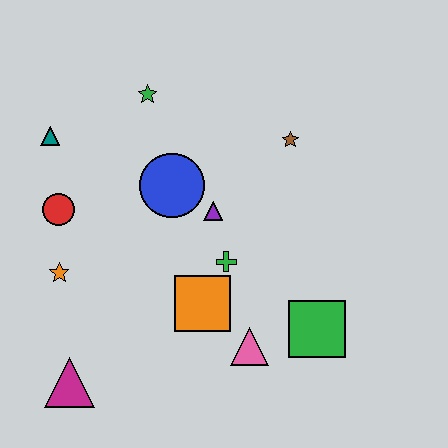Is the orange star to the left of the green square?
Yes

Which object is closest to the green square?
The pink triangle is closest to the green square.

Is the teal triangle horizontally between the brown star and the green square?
No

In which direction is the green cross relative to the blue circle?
The green cross is below the blue circle.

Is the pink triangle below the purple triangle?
Yes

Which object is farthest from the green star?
The magenta triangle is farthest from the green star.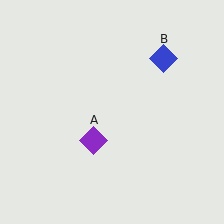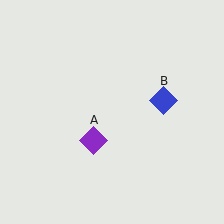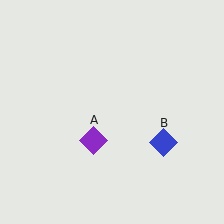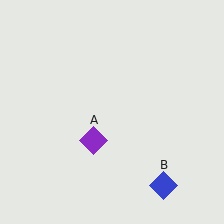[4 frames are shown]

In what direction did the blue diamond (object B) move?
The blue diamond (object B) moved down.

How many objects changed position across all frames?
1 object changed position: blue diamond (object B).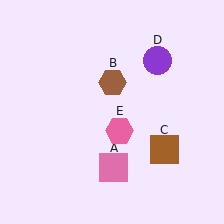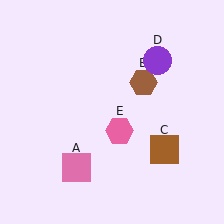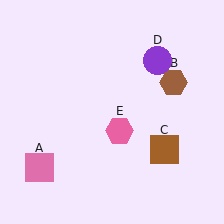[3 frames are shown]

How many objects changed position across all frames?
2 objects changed position: pink square (object A), brown hexagon (object B).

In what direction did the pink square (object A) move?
The pink square (object A) moved left.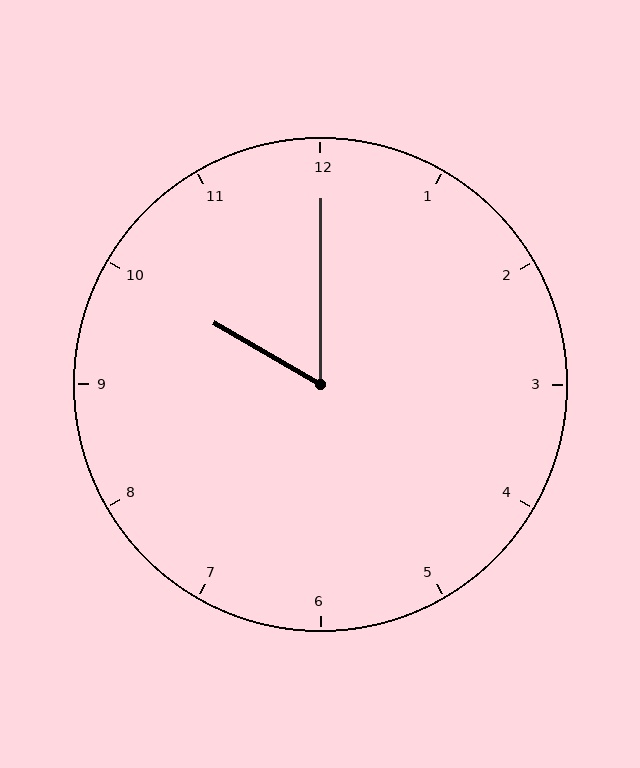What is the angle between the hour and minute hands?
Approximately 60 degrees.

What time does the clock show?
10:00.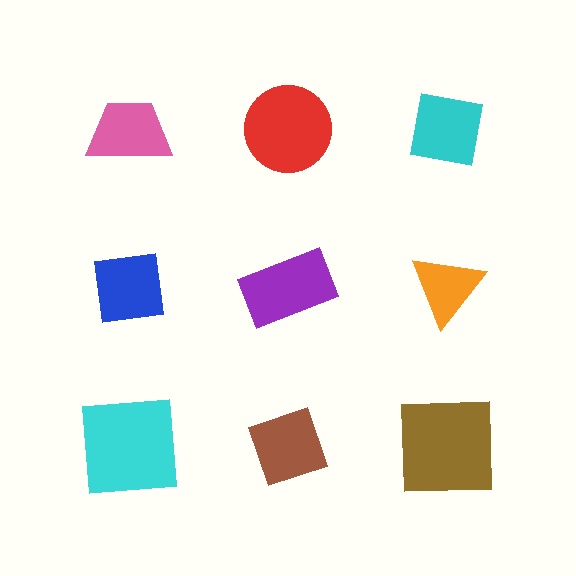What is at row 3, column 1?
A cyan square.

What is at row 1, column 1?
A pink trapezoid.